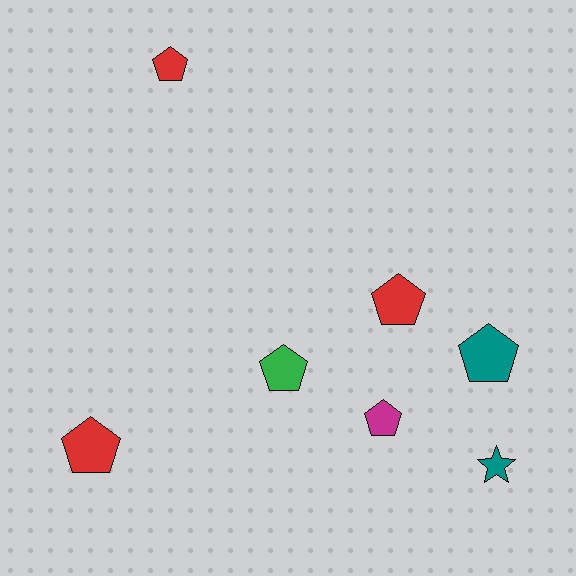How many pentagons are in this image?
There are 6 pentagons.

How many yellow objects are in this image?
There are no yellow objects.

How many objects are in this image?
There are 7 objects.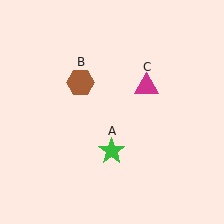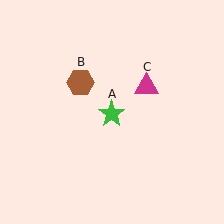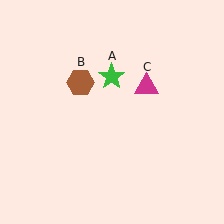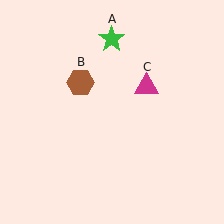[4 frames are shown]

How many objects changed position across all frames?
1 object changed position: green star (object A).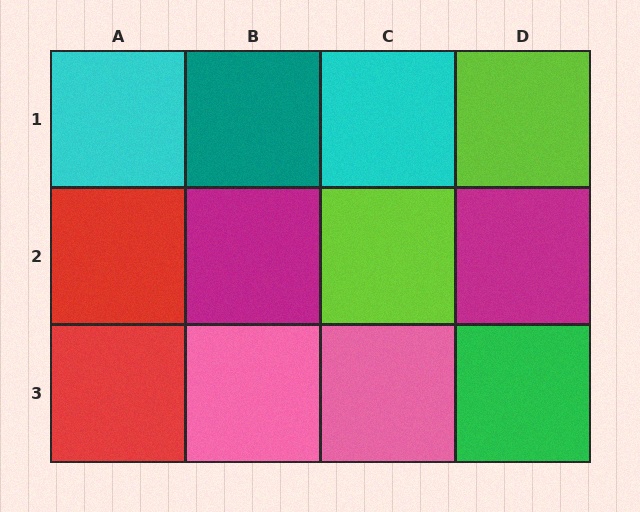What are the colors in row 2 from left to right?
Red, magenta, lime, magenta.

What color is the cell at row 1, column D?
Lime.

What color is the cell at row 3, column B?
Pink.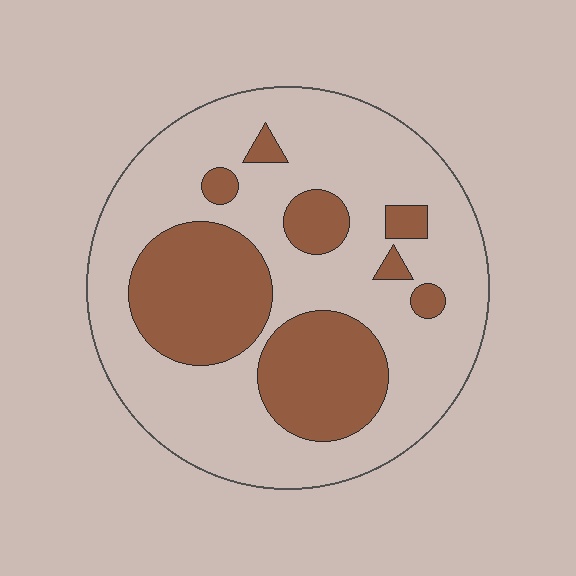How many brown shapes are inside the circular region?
8.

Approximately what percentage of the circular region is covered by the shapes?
Approximately 30%.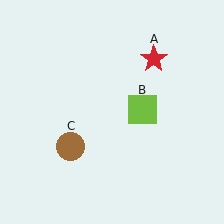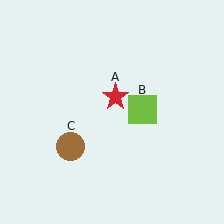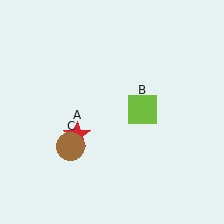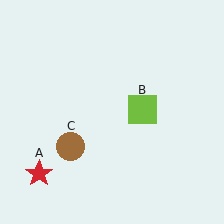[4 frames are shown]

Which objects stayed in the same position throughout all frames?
Lime square (object B) and brown circle (object C) remained stationary.